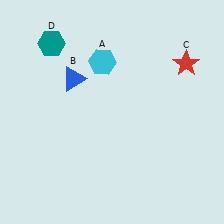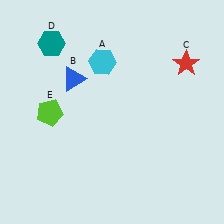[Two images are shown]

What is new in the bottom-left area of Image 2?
A lime pentagon (E) was added in the bottom-left area of Image 2.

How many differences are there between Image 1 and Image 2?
There is 1 difference between the two images.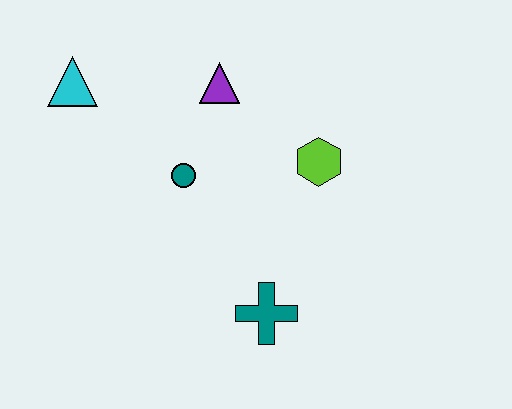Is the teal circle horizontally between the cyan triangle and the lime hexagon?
Yes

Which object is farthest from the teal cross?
The cyan triangle is farthest from the teal cross.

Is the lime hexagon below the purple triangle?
Yes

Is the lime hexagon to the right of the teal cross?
Yes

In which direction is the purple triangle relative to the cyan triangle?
The purple triangle is to the right of the cyan triangle.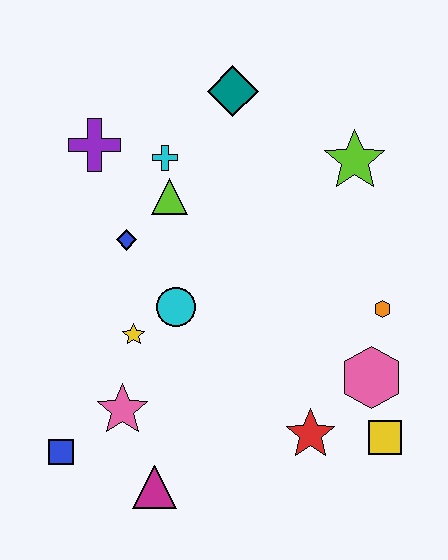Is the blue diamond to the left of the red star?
Yes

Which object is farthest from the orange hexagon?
The blue square is farthest from the orange hexagon.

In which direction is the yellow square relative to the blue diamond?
The yellow square is to the right of the blue diamond.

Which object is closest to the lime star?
The teal diamond is closest to the lime star.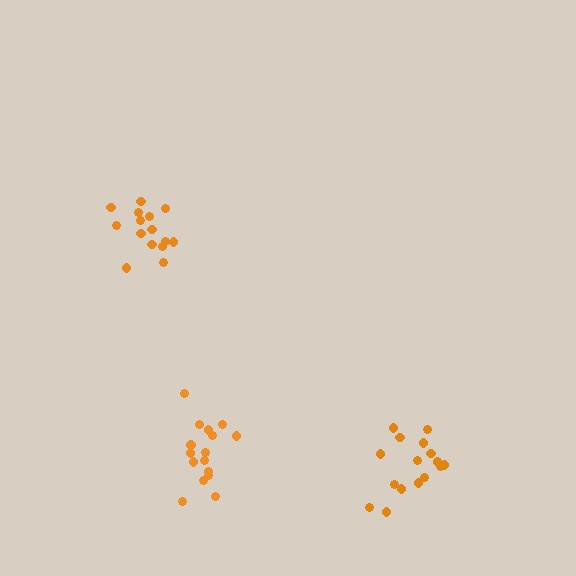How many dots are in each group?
Group 1: 17 dots, Group 2: 16 dots, Group 3: 16 dots (49 total).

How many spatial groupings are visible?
There are 3 spatial groupings.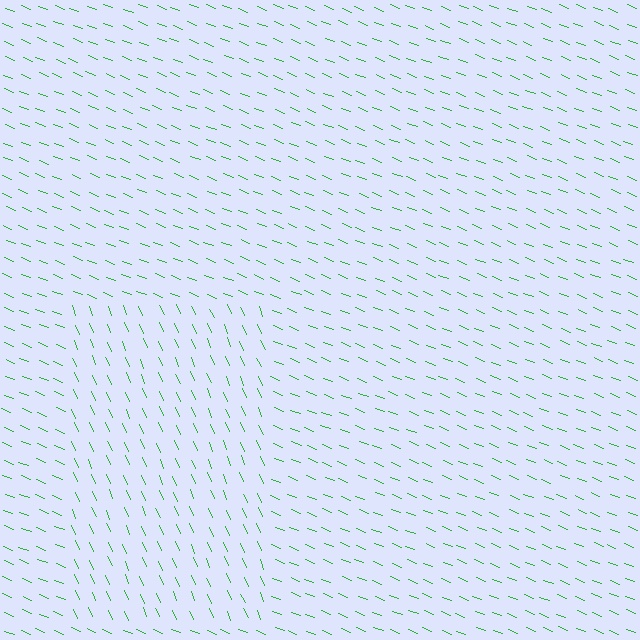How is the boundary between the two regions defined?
The boundary is defined purely by a change in line orientation (approximately 45 degrees difference). All lines are the same color and thickness.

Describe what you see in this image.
The image is filled with small green line segments. A rectangle region in the image has lines oriented differently from the surrounding lines, creating a visible texture boundary.